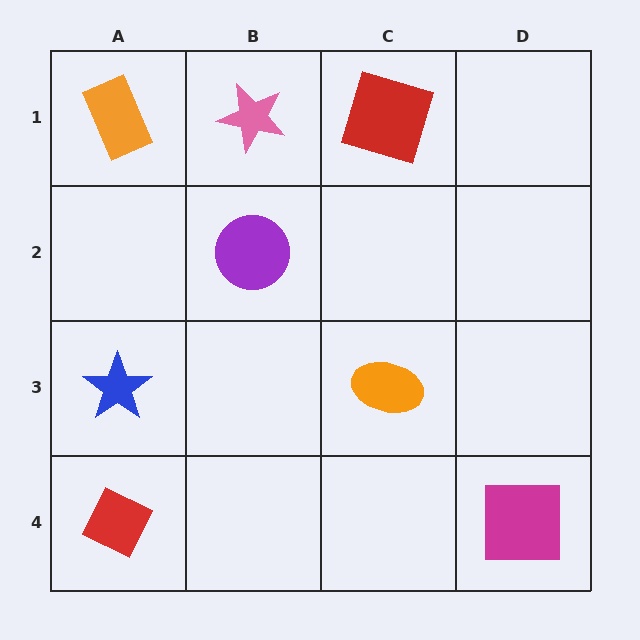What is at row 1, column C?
A red square.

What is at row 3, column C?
An orange ellipse.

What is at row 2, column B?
A purple circle.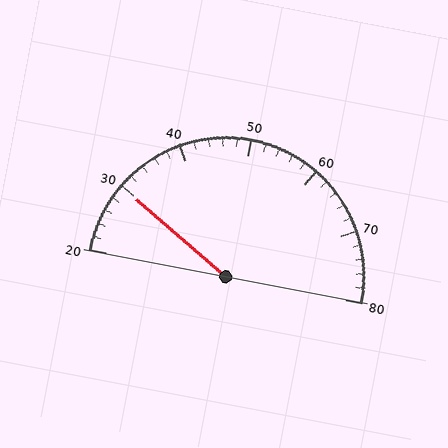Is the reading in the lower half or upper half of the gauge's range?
The reading is in the lower half of the range (20 to 80).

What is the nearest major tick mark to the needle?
The nearest major tick mark is 30.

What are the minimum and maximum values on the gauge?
The gauge ranges from 20 to 80.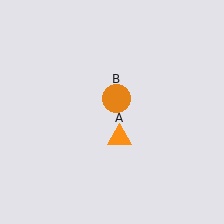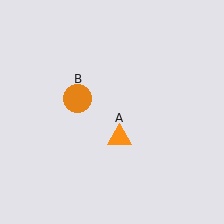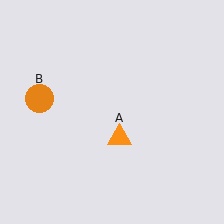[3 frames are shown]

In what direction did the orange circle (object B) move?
The orange circle (object B) moved left.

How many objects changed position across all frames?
1 object changed position: orange circle (object B).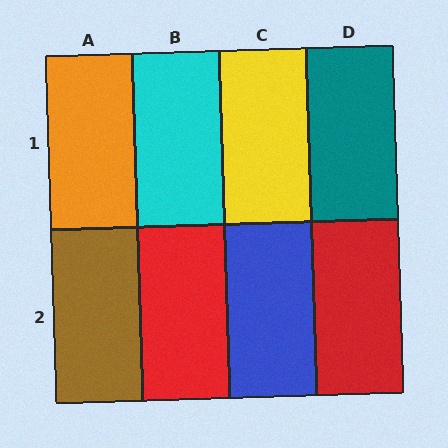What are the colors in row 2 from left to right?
Brown, red, blue, red.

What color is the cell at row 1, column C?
Yellow.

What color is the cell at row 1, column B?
Cyan.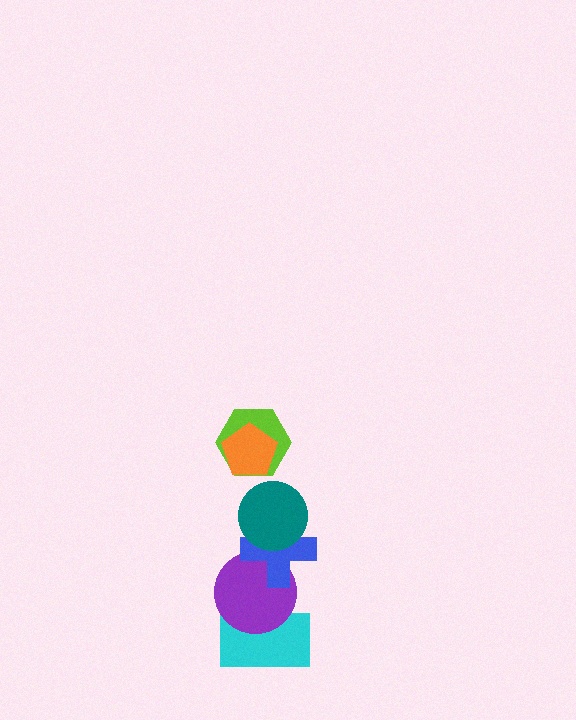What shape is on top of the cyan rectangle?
The purple circle is on top of the cyan rectangle.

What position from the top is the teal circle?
The teal circle is 3rd from the top.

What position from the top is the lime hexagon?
The lime hexagon is 2nd from the top.